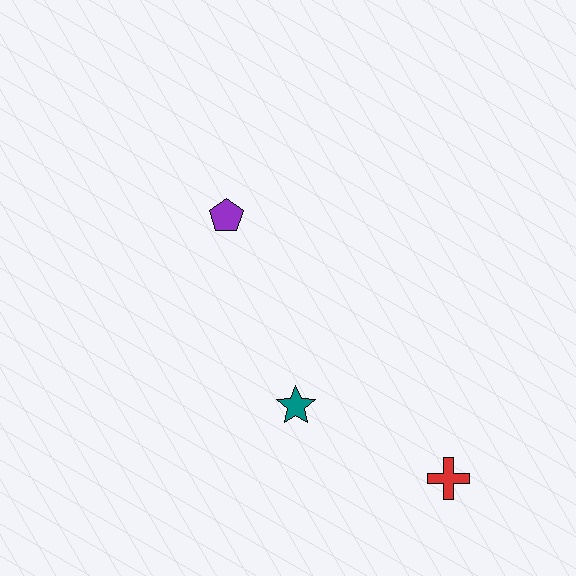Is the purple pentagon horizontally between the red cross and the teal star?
No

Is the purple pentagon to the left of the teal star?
Yes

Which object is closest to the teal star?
The red cross is closest to the teal star.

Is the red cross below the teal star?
Yes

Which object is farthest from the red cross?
The purple pentagon is farthest from the red cross.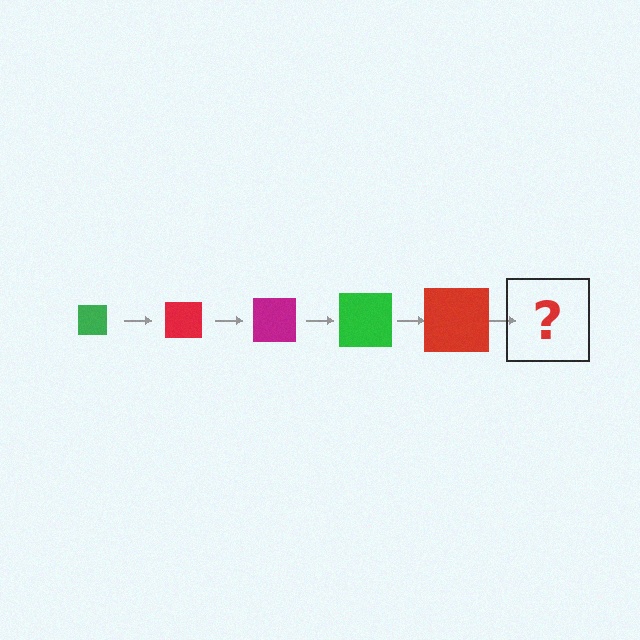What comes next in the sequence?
The next element should be a magenta square, larger than the previous one.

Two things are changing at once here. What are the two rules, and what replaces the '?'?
The two rules are that the square grows larger each step and the color cycles through green, red, and magenta. The '?' should be a magenta square, larger than the previous one.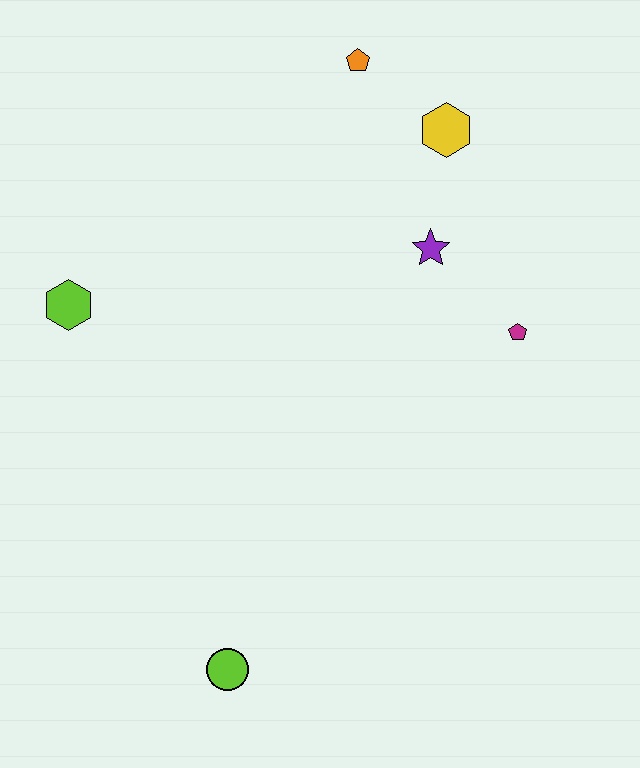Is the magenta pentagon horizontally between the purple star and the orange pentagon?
No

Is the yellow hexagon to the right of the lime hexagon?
Yes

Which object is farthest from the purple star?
The lime circle is farthest from the purple star.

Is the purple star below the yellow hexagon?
Yes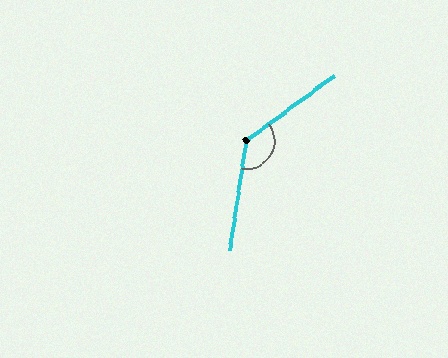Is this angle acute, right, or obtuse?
It is obtuse.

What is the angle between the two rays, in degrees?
Approximately 135 degrees.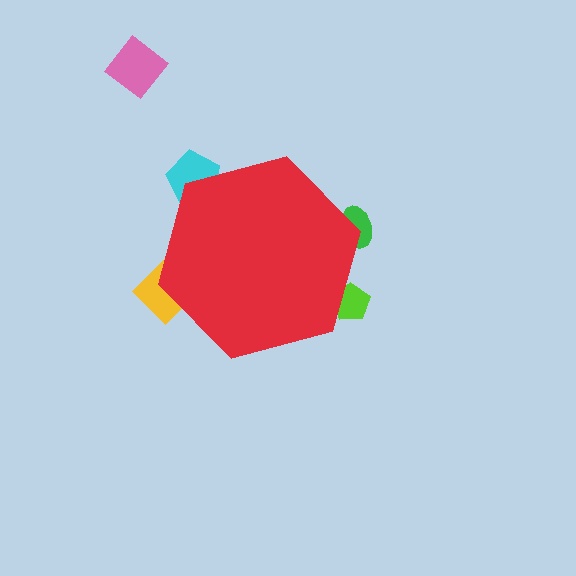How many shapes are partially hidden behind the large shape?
4 shapes are partially hidden.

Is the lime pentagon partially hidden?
Yes, the lime pentagon is partially hidden behind the red hexagon.